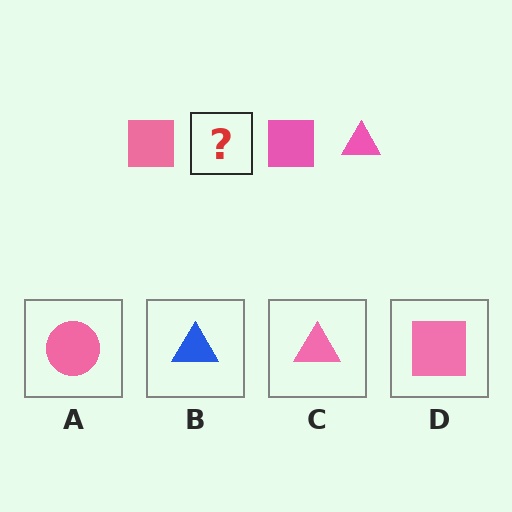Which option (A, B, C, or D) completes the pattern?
C.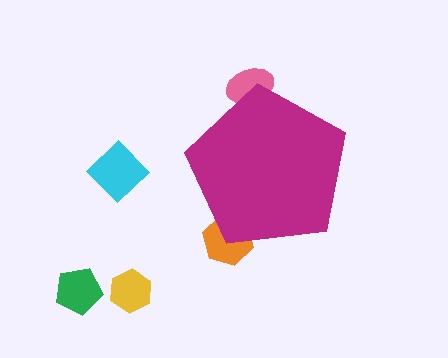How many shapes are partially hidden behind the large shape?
2 shapes are partially hidden.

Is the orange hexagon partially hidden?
Yes, the orange hexagon is partially hidden behind the magenta pentagon.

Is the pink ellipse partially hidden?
Yes, the pink ellipse is partially hidden behind the magenta pentagon.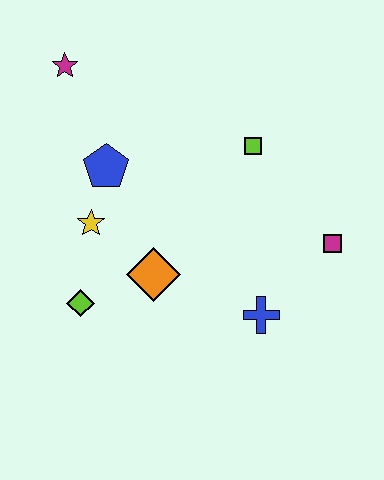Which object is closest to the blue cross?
The magenta square is closest to the blue cross.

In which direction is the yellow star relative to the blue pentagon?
The yellow star is below the blue pentagon.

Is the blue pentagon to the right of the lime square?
No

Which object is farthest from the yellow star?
The magenta square is farthest from the yellow star.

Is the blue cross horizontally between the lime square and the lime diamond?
No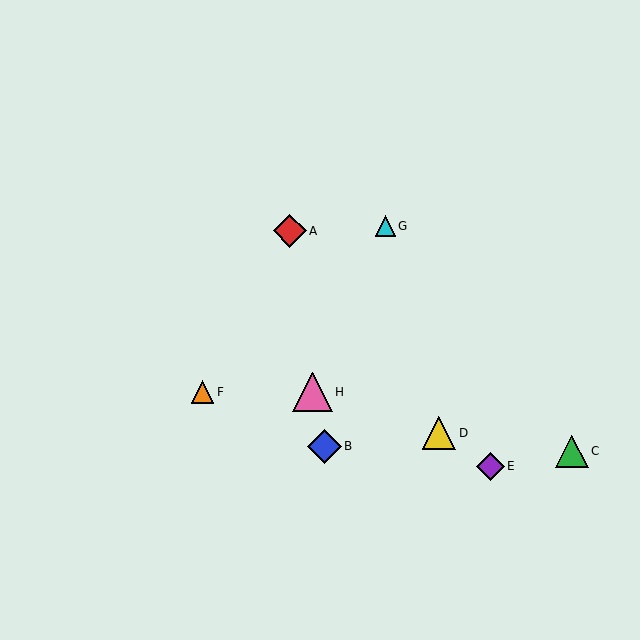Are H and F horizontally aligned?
Yes, both are at y≈392.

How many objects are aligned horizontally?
2 objects (F, H) are aligned horizontally.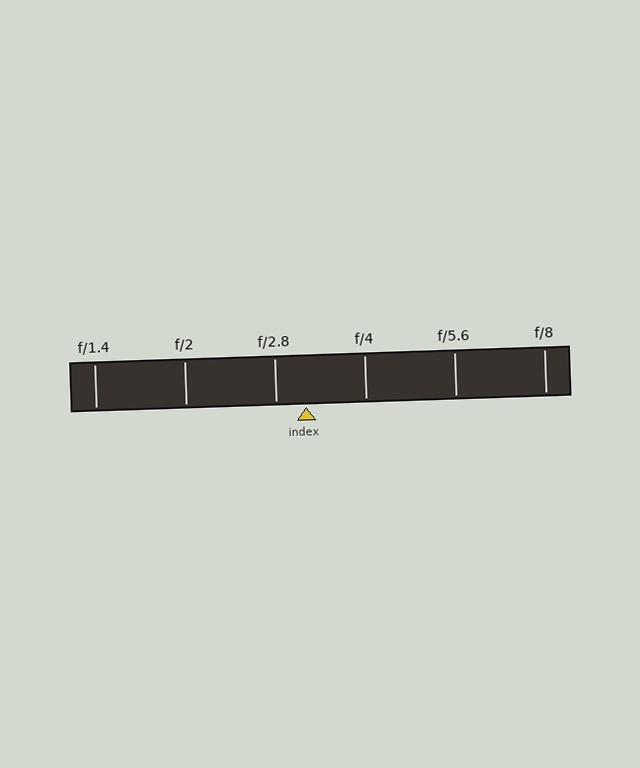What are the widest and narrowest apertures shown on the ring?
The widest aperture shown is f/1.4 and the narrowest is f/8.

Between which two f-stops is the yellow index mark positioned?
The index mark is between f/2.8 and f/4.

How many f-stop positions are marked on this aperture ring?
There are 6 f-stop positions marked.